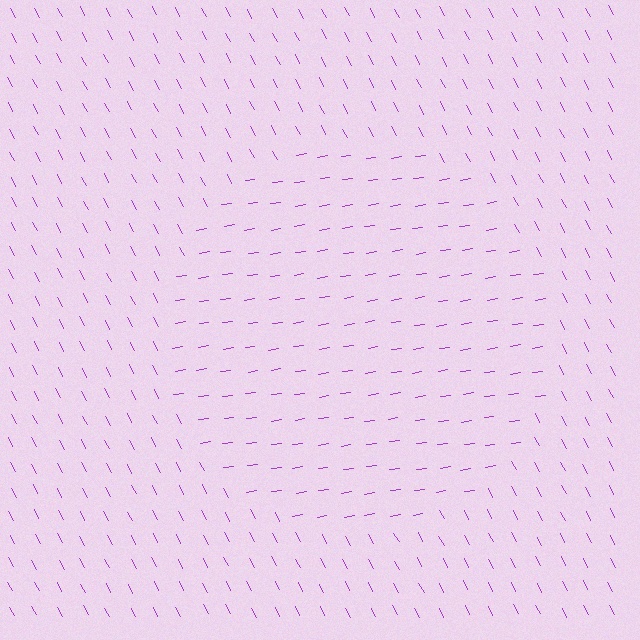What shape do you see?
I see a circle.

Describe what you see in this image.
The image is filled with small purple line segments. A circle region in the image has lines oriented differently from the surrounding lines, creating a visible texture boundary.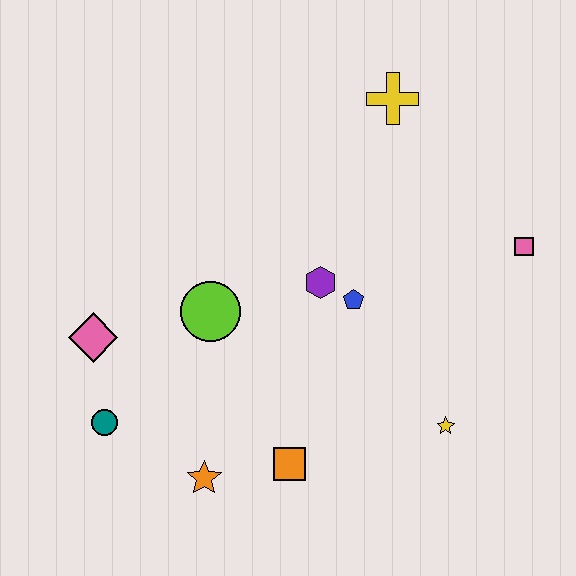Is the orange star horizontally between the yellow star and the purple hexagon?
No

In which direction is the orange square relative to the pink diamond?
The orange square is to the right of the pink diamond.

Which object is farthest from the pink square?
The teal circle is farthest from the pink square.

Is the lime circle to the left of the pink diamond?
No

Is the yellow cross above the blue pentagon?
Yes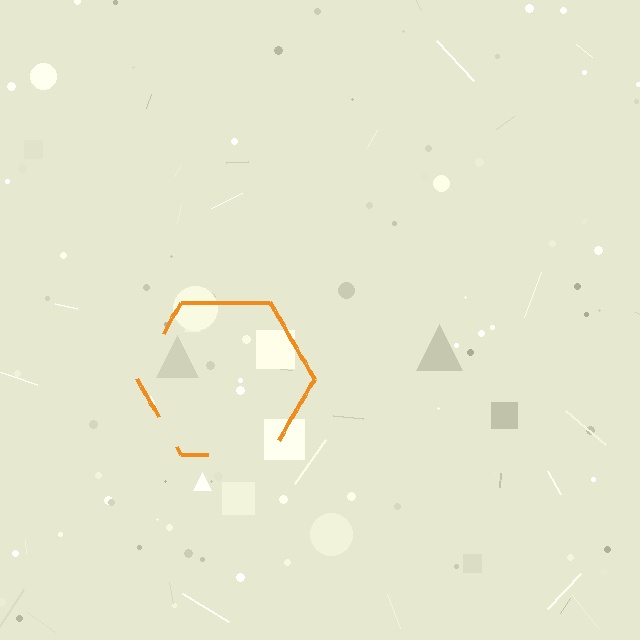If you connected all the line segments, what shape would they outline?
They would outline a hexagon.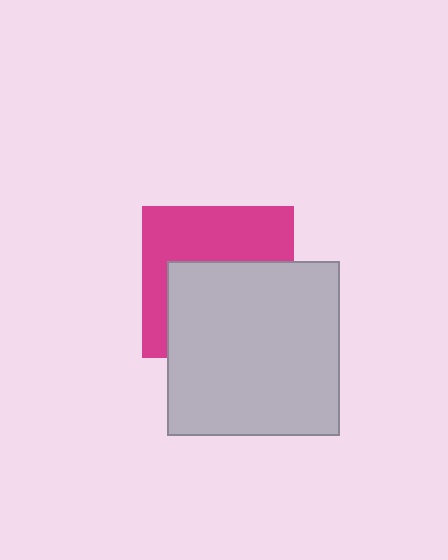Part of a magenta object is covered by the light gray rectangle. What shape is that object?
It is a square.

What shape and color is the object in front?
The object in front is a light gray rectangle.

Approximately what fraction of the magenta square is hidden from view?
Roughly 52% of the magenta square is hidden behind the light gray rectangle.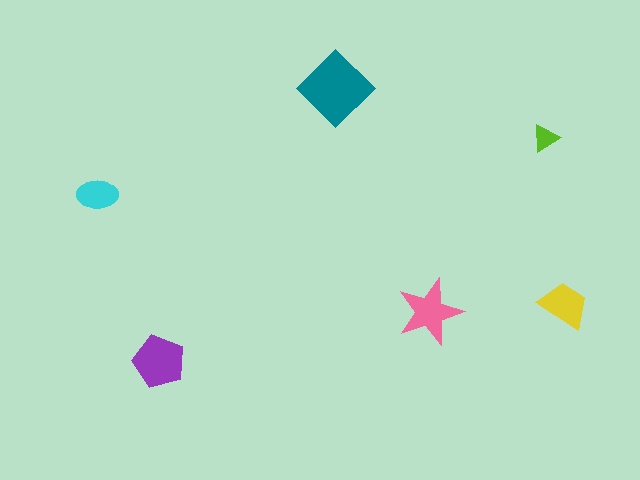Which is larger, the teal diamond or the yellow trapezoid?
The teal diamond.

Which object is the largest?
The teal diamond.